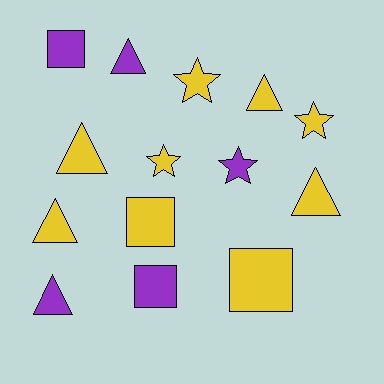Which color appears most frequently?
Yellow, with 9 objects.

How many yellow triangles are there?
There are 4 yellow triangles.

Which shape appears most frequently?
Triangle, with 6 objects.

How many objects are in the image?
There are 14 objects.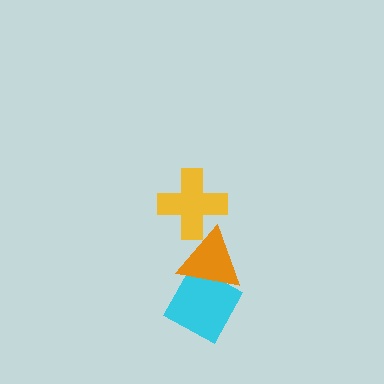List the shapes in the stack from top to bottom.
From top to bottom: the yellow cross, the orange triangle, the cyan diamond.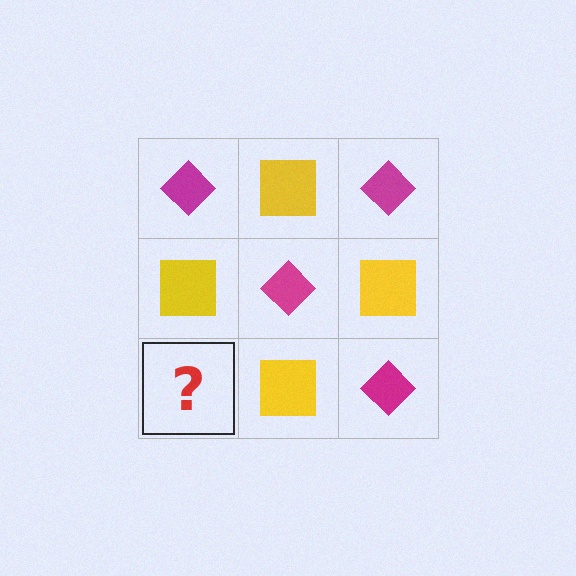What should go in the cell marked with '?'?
The missing cell should contain a magenta diamond.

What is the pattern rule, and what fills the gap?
The rule is that it alternates magenta diamond and yellow square in a checkerboard pattern. The gap should be filled with a magenta diamond.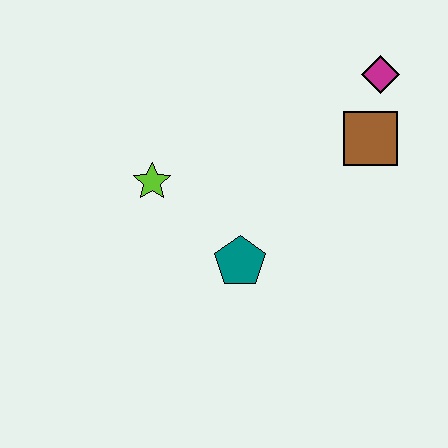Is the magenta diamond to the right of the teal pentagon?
Yes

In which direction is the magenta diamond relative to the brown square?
The magenta diamond is above the brown square.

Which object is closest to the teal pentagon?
The lime star is closest to the teal pentagon.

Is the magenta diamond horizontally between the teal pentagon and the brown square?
No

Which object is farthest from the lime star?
The magenta diamond is farthest from the lime star.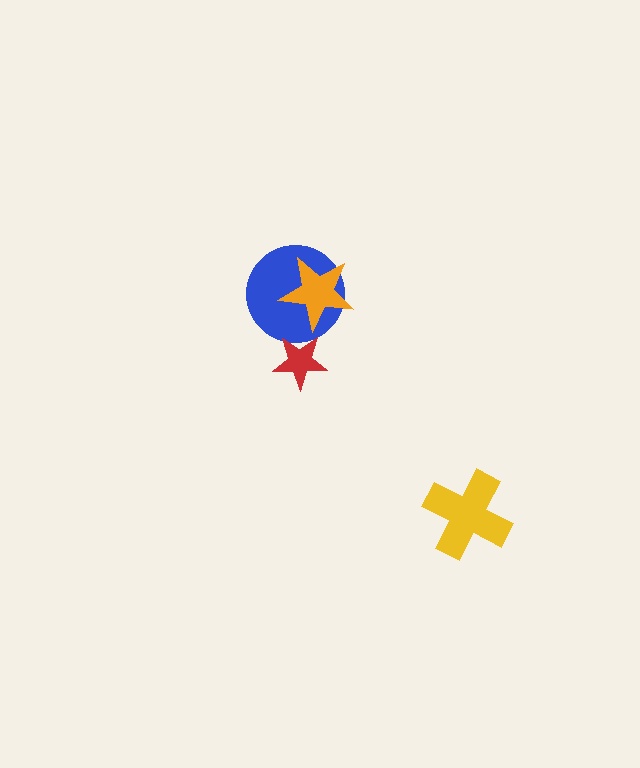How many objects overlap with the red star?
1 object overlaps with the red star.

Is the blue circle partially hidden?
Yes, it is partially covered by another shape.